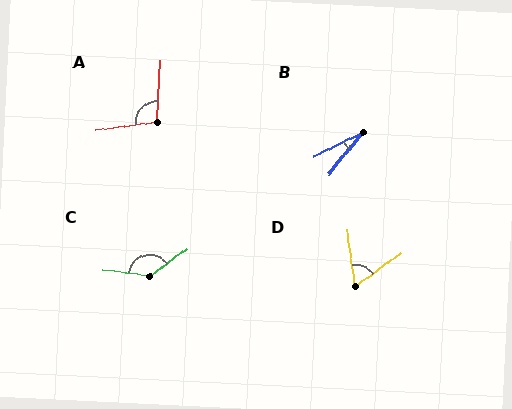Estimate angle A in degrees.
Approximately 101 degrees.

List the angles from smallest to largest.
B (24°), D (62°), A (101°), C (135°).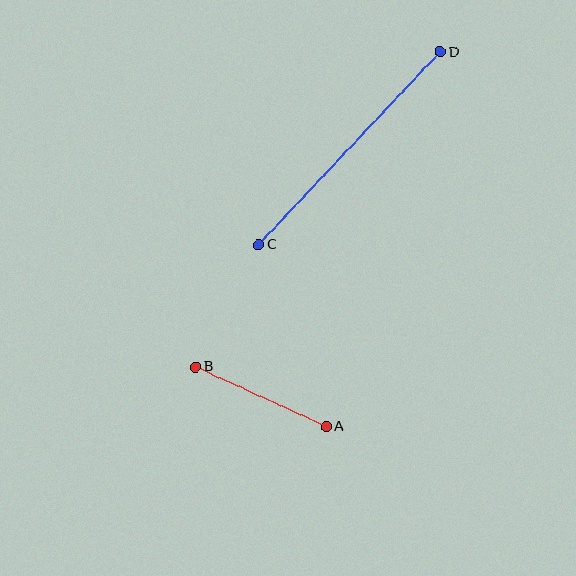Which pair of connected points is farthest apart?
Points C and D are farthest apart.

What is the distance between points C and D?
The distance is approximately 265 pixels.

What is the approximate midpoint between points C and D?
The midpoint is at approximately (350, 148) pixels.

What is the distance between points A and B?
The distance is approximately 144 pixels.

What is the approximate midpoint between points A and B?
The midpoint is at approximately (261, 397) pixels.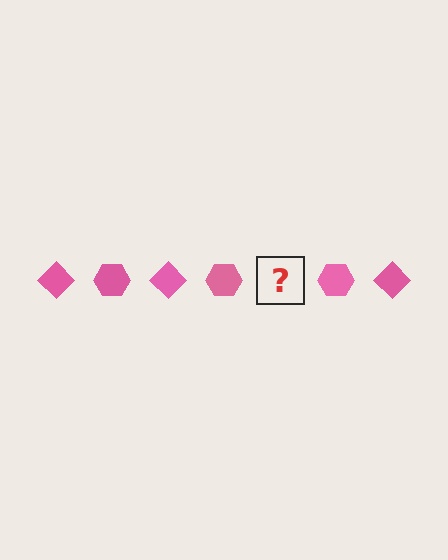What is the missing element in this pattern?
The missing element is a pink diamond.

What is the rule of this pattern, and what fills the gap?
The rule is that the pattern cycles through diamond, hexagon shapes in pink. The gap should be filled with a pink diamond.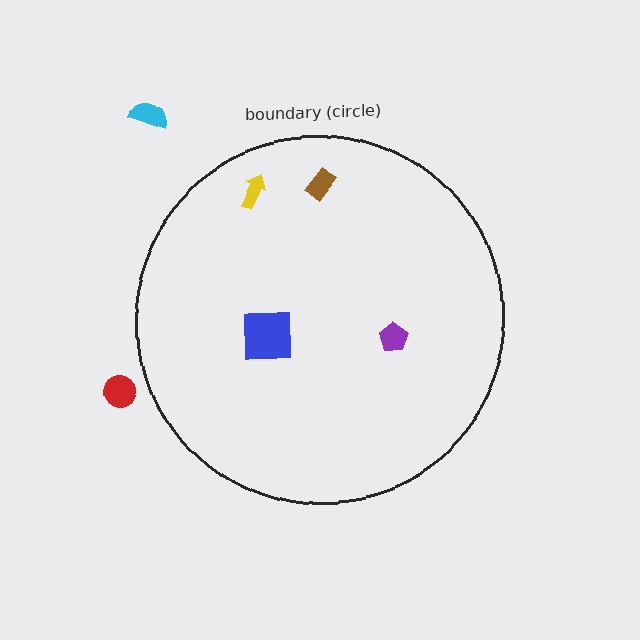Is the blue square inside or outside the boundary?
Inside.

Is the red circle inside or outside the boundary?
Outside.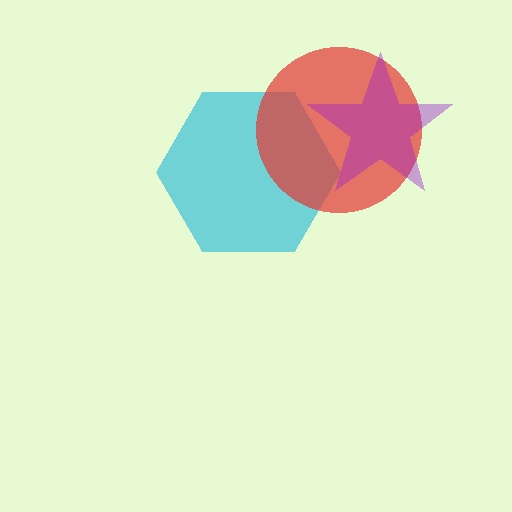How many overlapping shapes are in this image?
There are 3 overlapping shapes in the image.